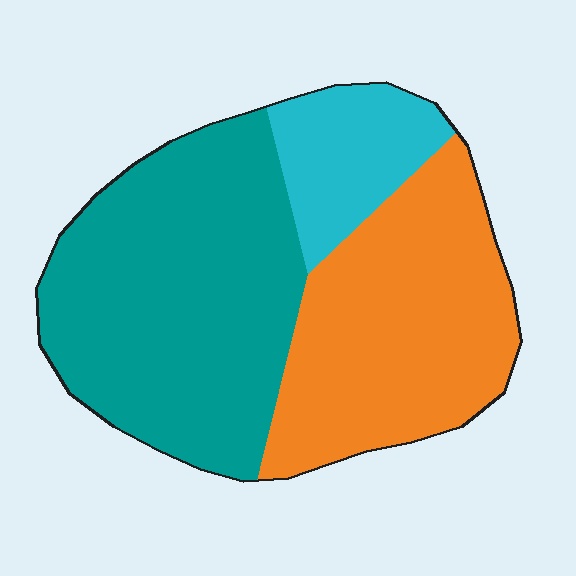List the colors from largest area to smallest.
From largest to smallest: teal, orange, cyan.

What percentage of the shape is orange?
Orange takes up about three eighths (3/8) of the shape.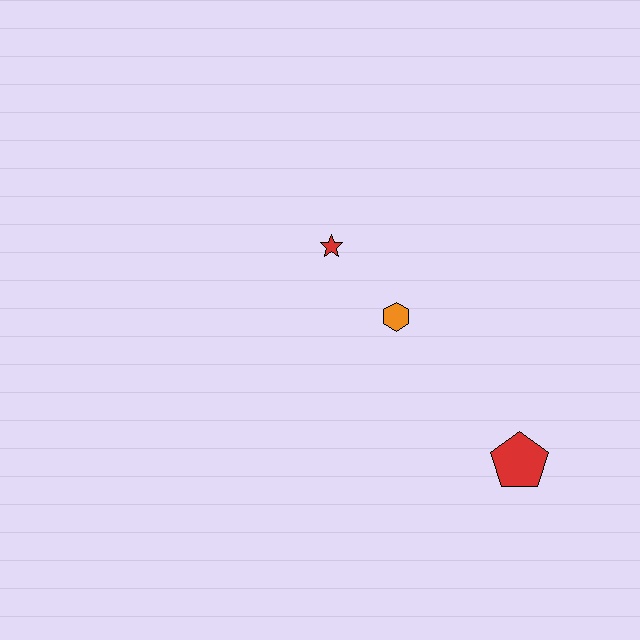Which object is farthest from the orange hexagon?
The red pentagon is farthest from the orange hexagon.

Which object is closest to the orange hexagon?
The red star is closest to the orange hexagon.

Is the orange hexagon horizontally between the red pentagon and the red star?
Yes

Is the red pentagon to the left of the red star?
No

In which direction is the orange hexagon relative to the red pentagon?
The orange hexagon is above the red pentagon.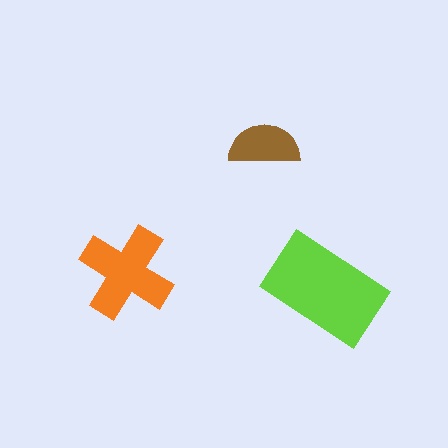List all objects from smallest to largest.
The brown semicircle, the orange cross, the lime rectangle.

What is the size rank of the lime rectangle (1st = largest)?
1st.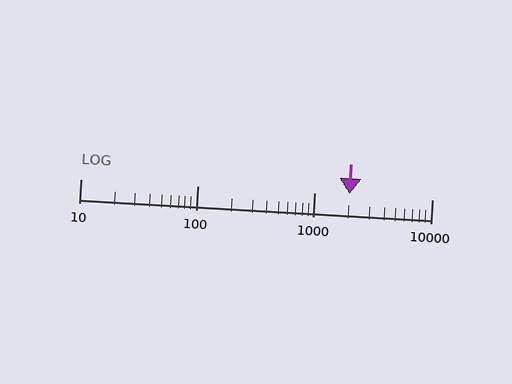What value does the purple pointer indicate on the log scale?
The pointer indicates approximately 2000.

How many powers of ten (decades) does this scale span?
The scale spans 3 decades, from 10 to 10000.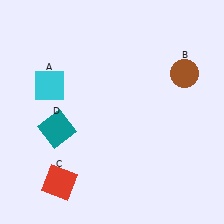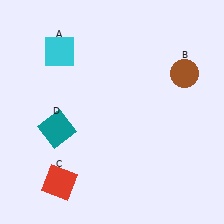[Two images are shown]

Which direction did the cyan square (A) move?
The cyan square (A) moved up.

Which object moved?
The cyan square (A) moved up.